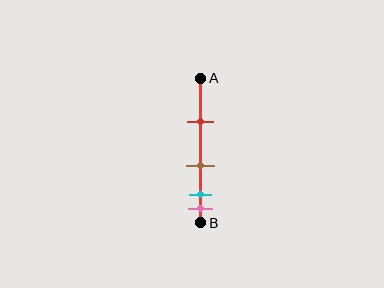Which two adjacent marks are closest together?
The cyan and pink marks are the closest adjacent pair.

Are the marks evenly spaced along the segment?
No, the marks are not evenly spaced.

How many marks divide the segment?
There are 4 marks dividing the segment.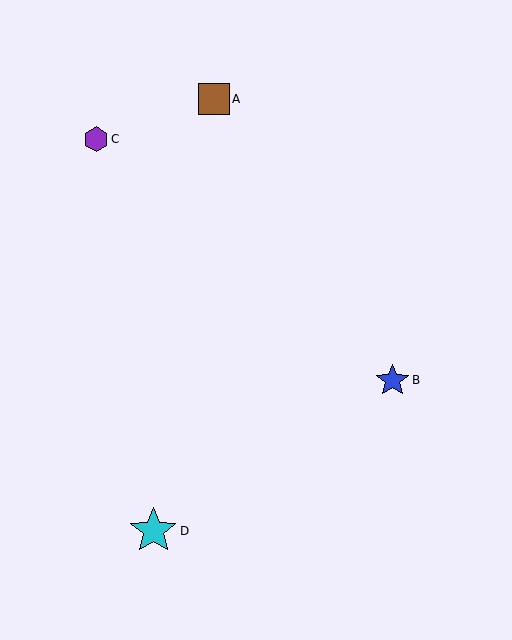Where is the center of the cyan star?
The center of the cyan star is at (153, 531).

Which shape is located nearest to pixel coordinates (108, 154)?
The purple hexagon (labeled C) at (96, 139) is nearest to that location.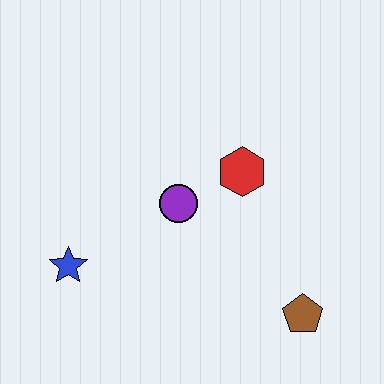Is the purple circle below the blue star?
No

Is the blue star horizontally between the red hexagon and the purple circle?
No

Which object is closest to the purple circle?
The red hexagon is closest to the purple circle.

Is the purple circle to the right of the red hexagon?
No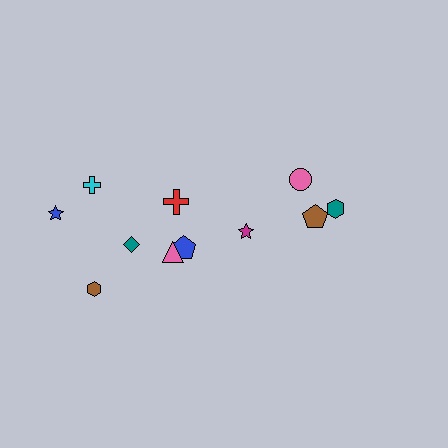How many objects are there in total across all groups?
There are 11 objects.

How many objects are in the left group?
There are 7 objects.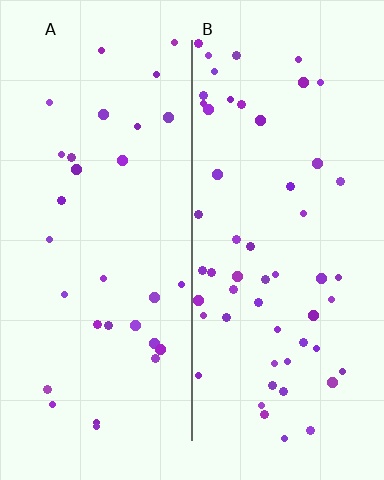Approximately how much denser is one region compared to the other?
Approximately 1.8× — region B over region A.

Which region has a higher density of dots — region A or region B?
B (the right).